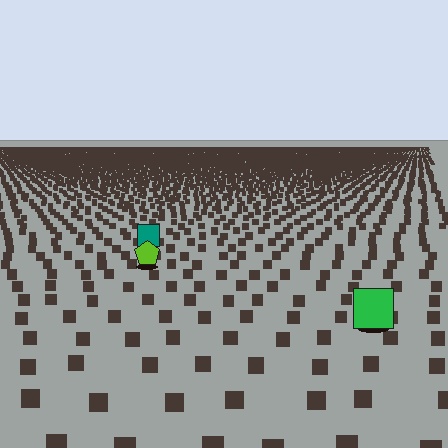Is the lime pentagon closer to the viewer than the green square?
No. The green square is closer — you can tell from the texture gradient: the ground texture is coarser near it.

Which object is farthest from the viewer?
The teal square is farthest from the viewer. It appears smaller and the ground texture around it is denser.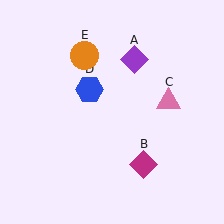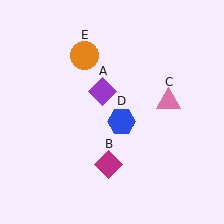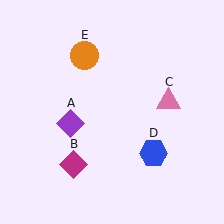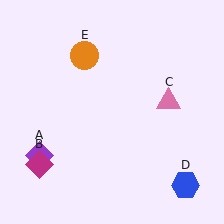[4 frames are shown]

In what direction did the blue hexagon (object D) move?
The blue hexagon (object D) moved down and to the right.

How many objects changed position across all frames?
3 objects changed position: purple diamond (object A), magenta diamond (object B), blue hexagon (object D).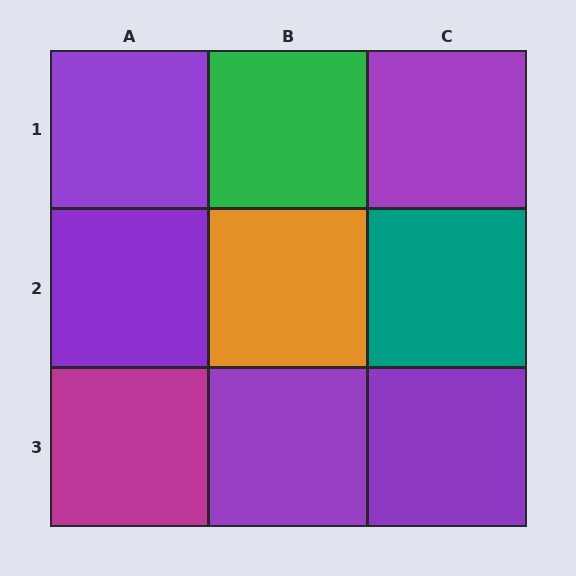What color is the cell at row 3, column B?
Purple.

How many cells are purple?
5 cells are purple.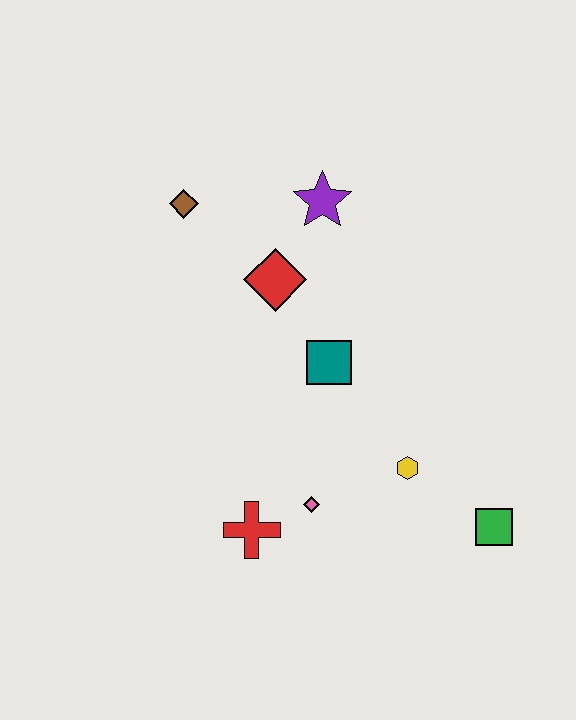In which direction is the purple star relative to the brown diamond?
The purple star is to the right of the brown diamond.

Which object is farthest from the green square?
The brown diamond is farthest from the green square.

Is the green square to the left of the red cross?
No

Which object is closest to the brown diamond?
The red diamond is closest to the brown diamond.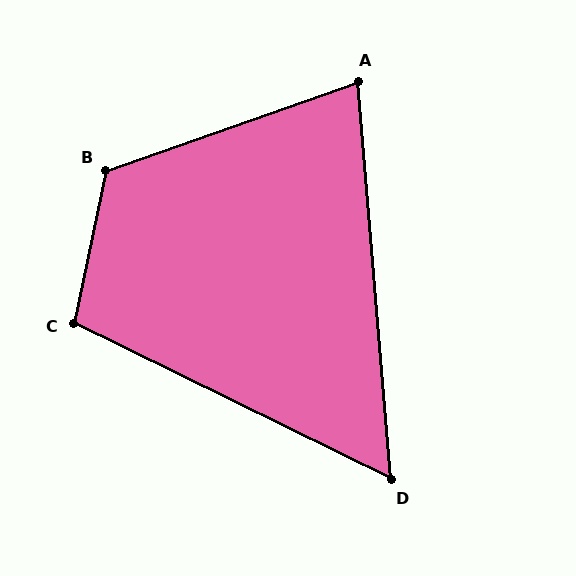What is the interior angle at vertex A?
Approximately 76 degrees (acute).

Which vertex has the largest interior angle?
B, at approximately 121 degrees.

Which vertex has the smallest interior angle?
D, at approximately 59 degrees.